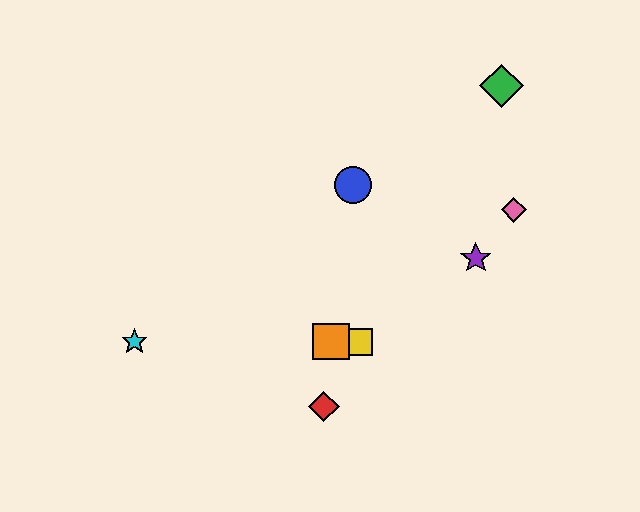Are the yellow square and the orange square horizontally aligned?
Yes, both are at y≈342.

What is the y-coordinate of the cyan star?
The cyan star is at y≈342.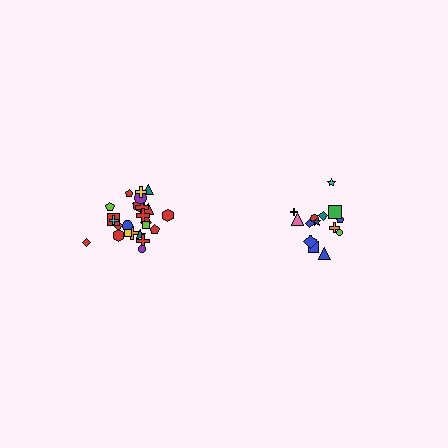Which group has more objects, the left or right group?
The left group.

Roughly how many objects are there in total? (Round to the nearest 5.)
Roughly 40 objects in total.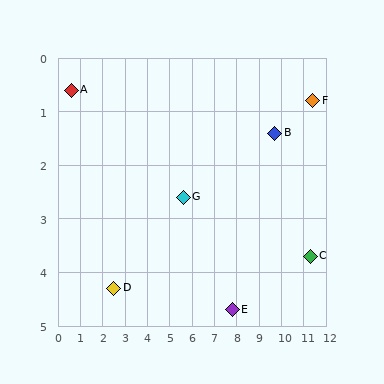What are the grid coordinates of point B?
Point B is at approximately (9.7, 1.4).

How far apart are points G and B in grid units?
Points G and B are about 4.3 grid units apart.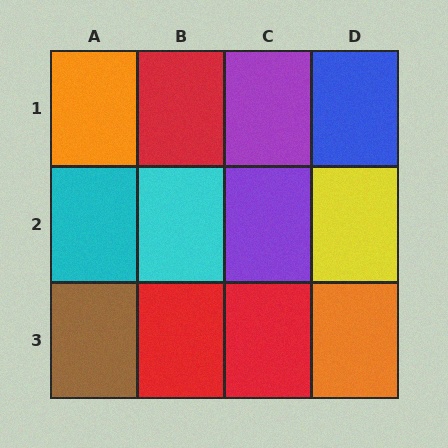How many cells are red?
3 cells are red.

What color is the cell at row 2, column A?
Cyan.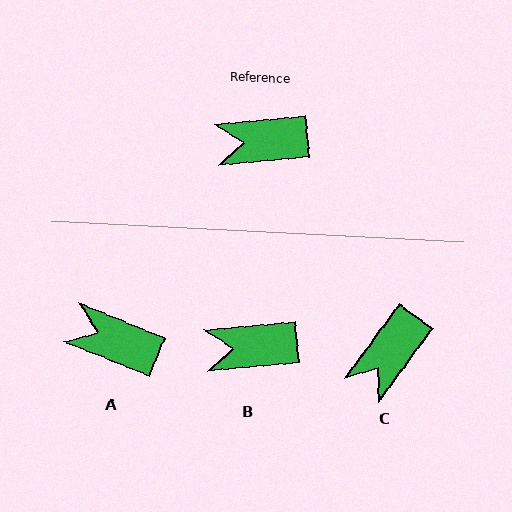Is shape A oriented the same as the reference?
No, it is off by about 27 degrees.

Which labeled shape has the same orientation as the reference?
B.